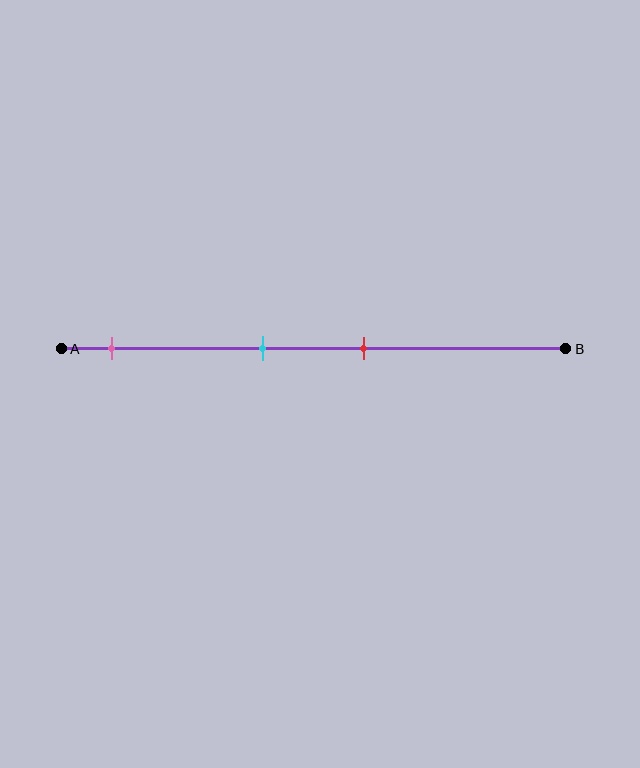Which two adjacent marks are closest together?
The cyan and red marks are the closest adjacent pair.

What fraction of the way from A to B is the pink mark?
The pink mark is approximately 10% (0.1) of the way from A to B.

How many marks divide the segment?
There are 3 marks dividing the segment.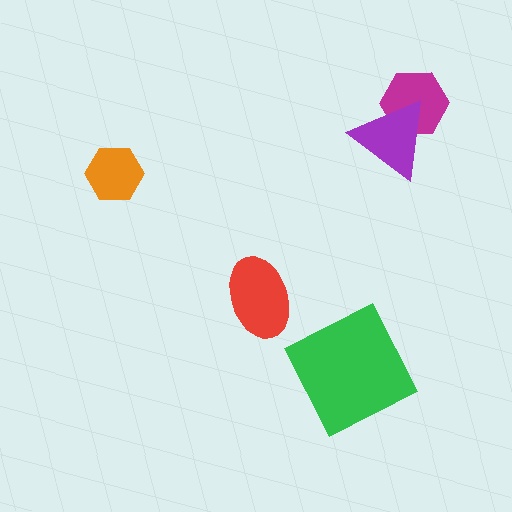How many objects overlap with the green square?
0 objects overlap with the green square.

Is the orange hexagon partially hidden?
No, no other shape covers it.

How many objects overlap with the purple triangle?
1 object overlaps with the purple triangle.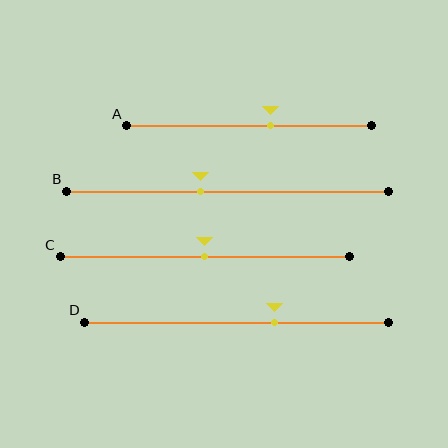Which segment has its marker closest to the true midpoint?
Segment C has its marker closest to the true midpoint.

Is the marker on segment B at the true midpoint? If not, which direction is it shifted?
No, the marker on segment B is shifted to the left by about 8% of the segment length.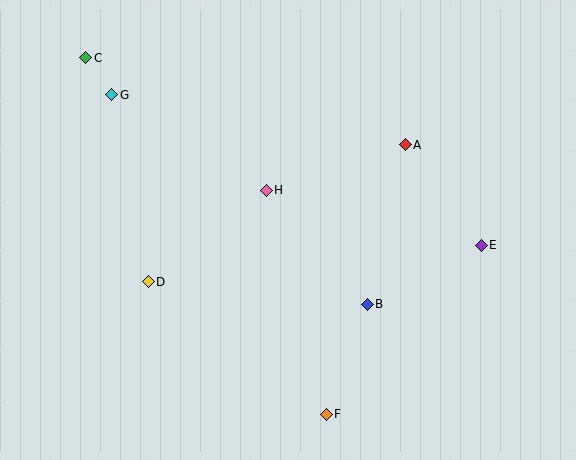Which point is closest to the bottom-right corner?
Point E is closest to the bottom-right corner.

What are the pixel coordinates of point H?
Point H is at (266, 190).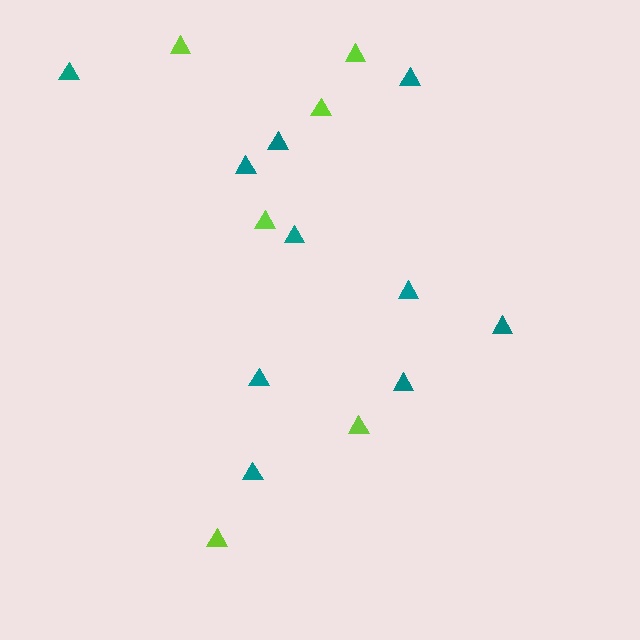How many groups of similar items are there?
There are 2 groups: one group of lime triangles (6) and one group of teal triangles (10).